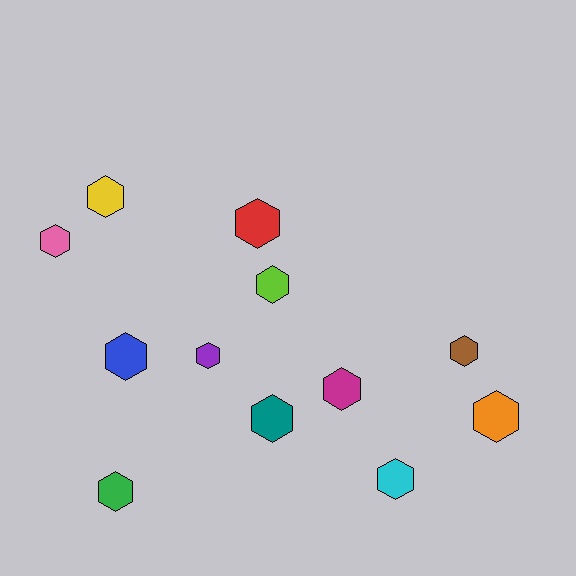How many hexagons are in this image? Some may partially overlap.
There are 12 hexagons.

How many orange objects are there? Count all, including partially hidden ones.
There is 1 orange object.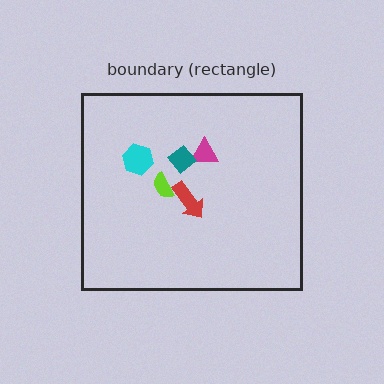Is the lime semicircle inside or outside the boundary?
Inside.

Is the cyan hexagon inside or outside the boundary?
Inside.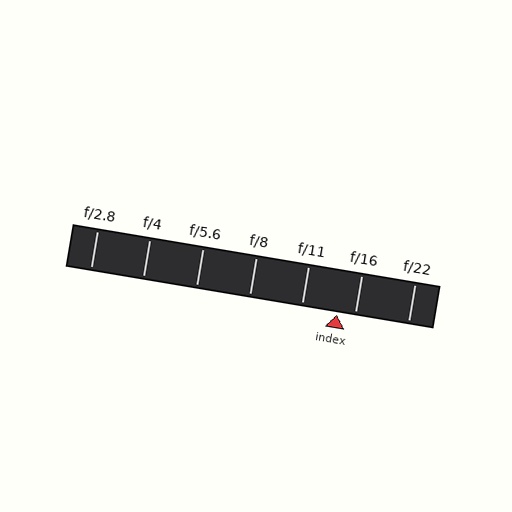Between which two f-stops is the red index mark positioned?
The index mark is between f/11 and f/16.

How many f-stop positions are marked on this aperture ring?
There are 7 f-stop positions marked.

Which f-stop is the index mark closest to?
The index mark is closest to f/16.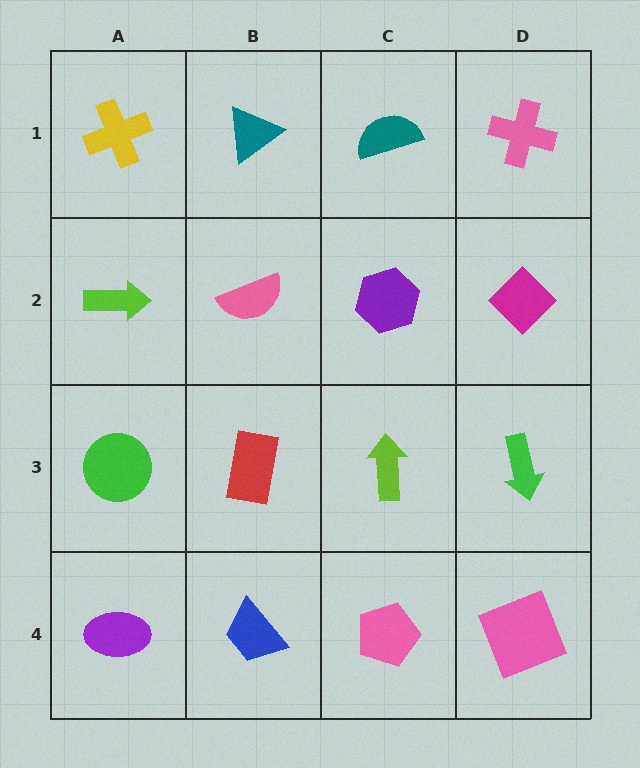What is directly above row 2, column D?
A pink cross.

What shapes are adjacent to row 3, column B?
A pink semicircle (row 2, column B), a blue trapezoid (row 4, column B), a green circle (row 3, column A), a lime arrow (row 3, column C).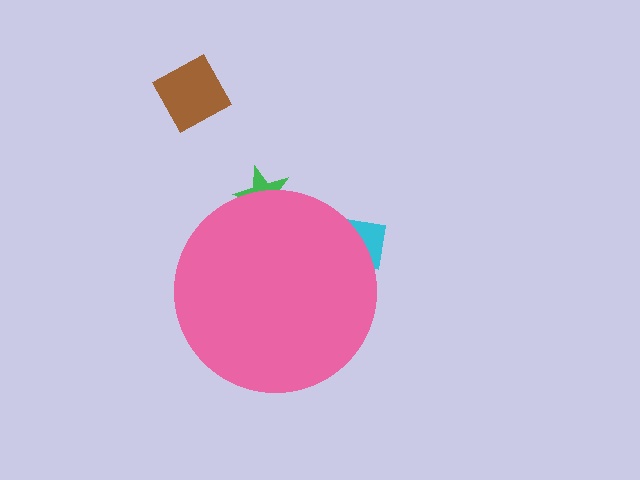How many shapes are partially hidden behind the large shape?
2 shapes are partially hidden.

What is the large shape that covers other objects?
A pink circle.